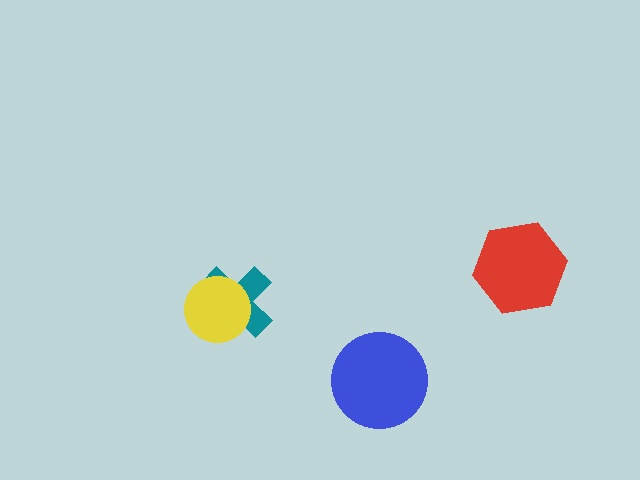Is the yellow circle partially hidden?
No, no other shape covers it.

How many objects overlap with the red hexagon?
0 objects overlap with the red hexagon.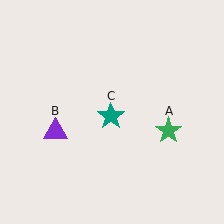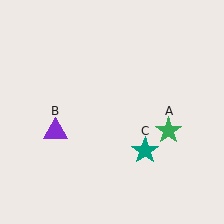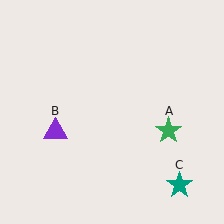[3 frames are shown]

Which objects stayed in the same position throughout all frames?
Green star (object A) and purple triangle (object B) remained stationary.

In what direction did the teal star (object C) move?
The teal star (object C) moved down and to the right.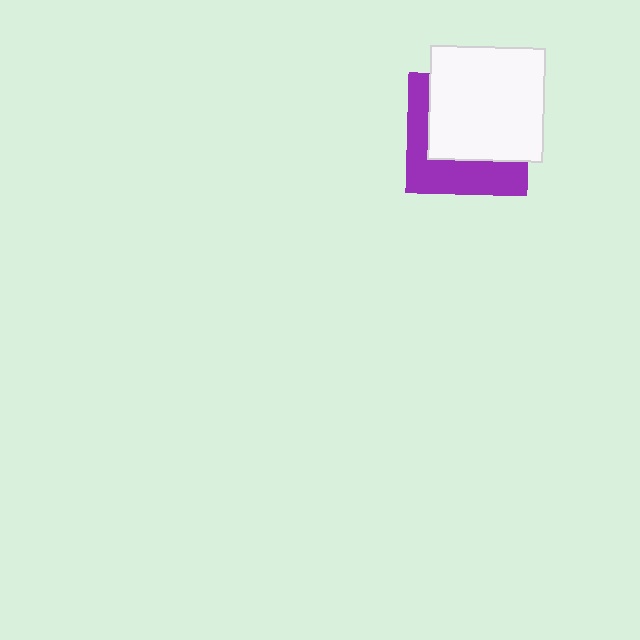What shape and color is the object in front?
The object in front is a white rectangle.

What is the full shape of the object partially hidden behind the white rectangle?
The partially hidden object is a purple square.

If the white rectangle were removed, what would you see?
You would see the complete purple square.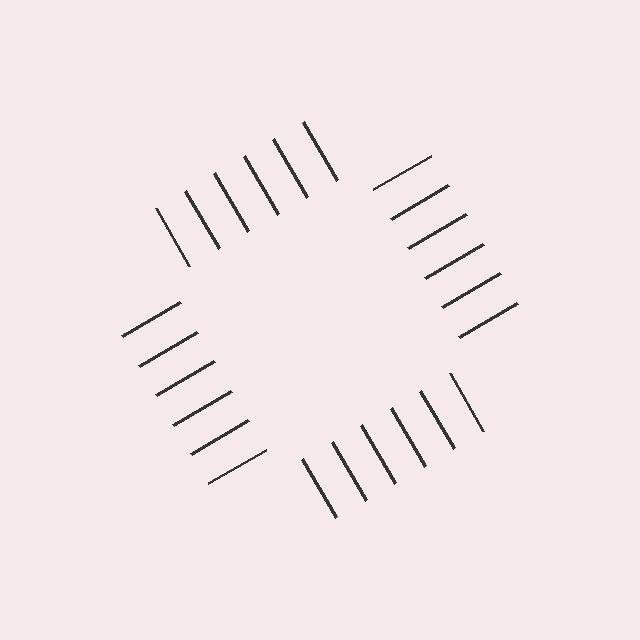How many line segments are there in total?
24 — 6 along each of the 4 edges.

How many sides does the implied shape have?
4 sides — the line-ends trace a square.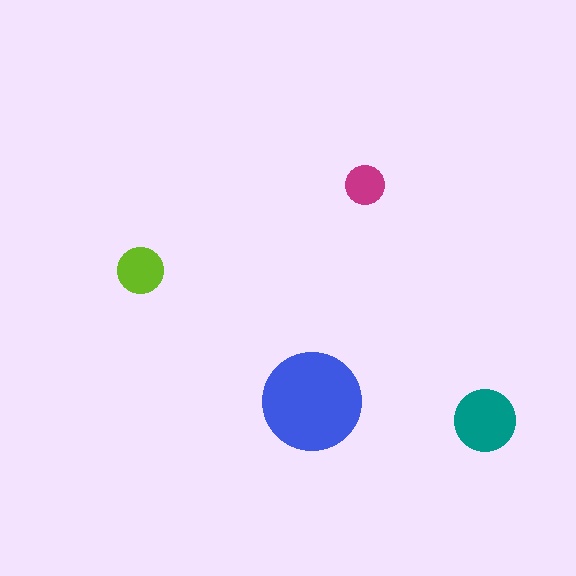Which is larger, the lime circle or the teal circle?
The teal one.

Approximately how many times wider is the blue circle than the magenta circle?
About 2.5 times wider.